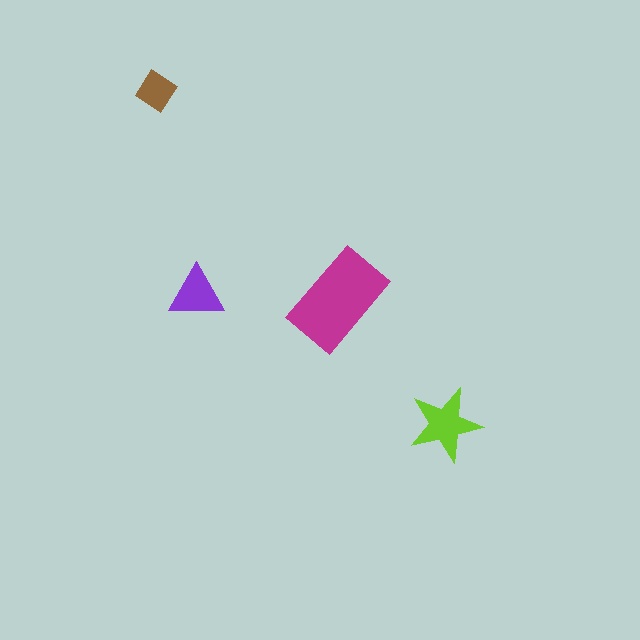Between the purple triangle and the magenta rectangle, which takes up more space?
The magenta rectangle.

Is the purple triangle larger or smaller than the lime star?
Smaller.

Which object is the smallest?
The brown diamond.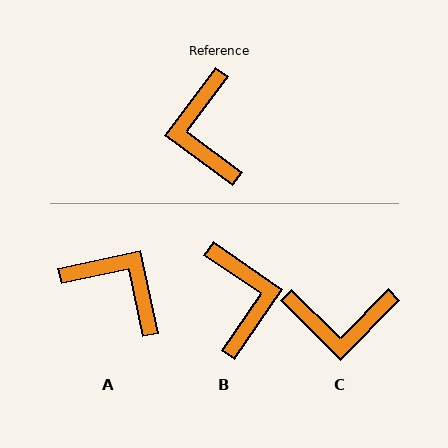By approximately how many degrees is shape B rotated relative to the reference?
Approximately 178 degrees clockwise.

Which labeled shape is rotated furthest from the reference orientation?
B, about 178 degrees away.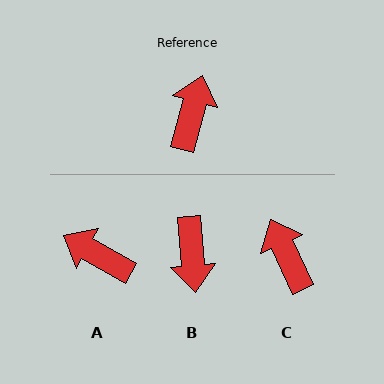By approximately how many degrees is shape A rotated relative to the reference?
Approximately 76 degrees counter-clockwise.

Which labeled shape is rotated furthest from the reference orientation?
B, about 160 degrees away.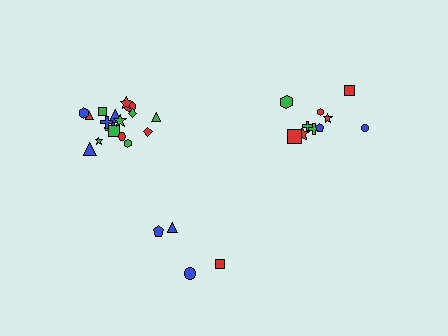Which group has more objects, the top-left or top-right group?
The top-left group.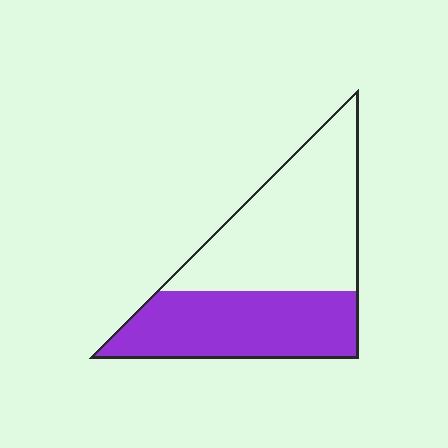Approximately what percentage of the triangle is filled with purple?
Approximately 45%.